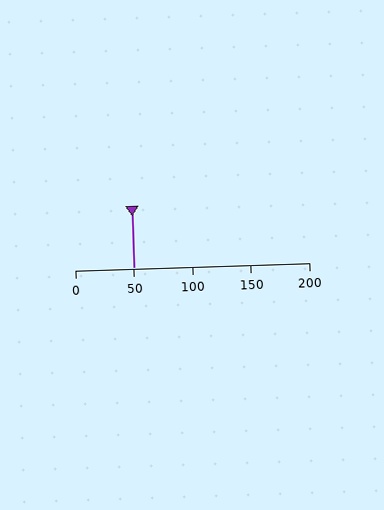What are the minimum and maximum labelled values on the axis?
The axis runs from 0 to 200.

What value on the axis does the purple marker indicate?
The marker indicates approximately 50.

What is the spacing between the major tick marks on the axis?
The major ticks are spaced 50 apart.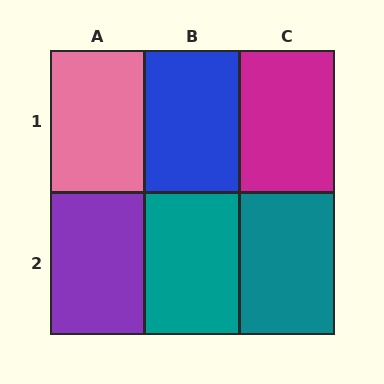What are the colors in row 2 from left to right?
Purple, teal, teal.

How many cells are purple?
1 cell is purple.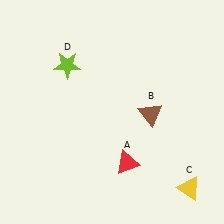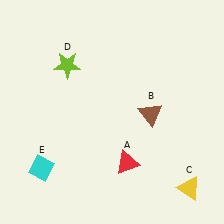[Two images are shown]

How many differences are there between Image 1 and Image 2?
There is 1 difference between the two images.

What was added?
A cyan diamond (E) was added in Image 2.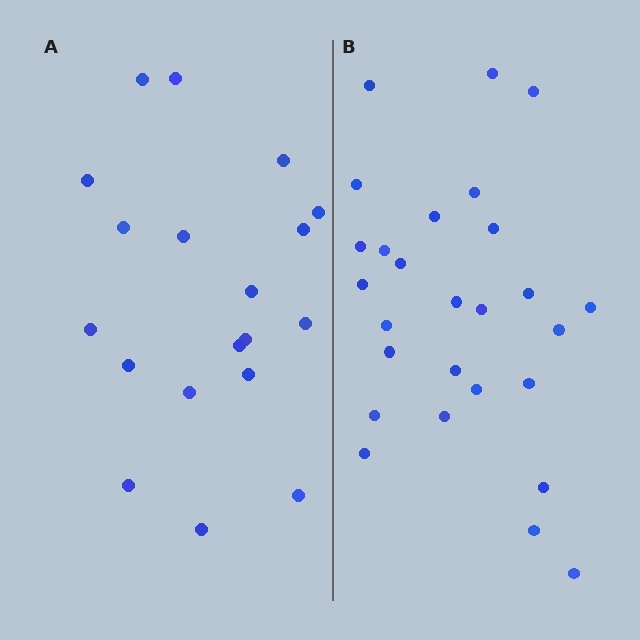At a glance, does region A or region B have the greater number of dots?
Region B (the right region) has more dots.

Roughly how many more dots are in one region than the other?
Region B has roughly 8 or so more dots than region A.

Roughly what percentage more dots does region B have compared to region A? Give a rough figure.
About 40% more.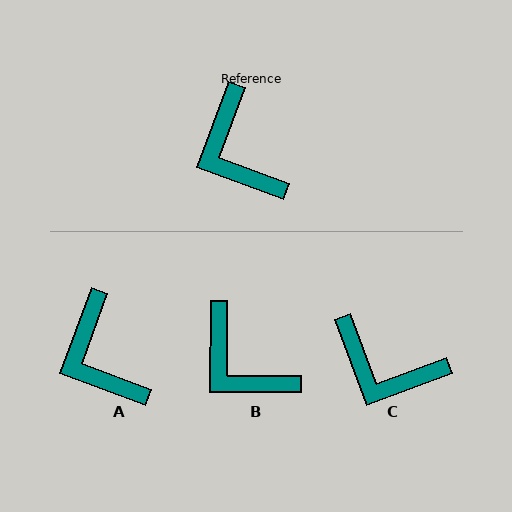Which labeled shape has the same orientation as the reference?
A.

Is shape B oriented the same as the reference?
No, it is off by about 20 degrees.